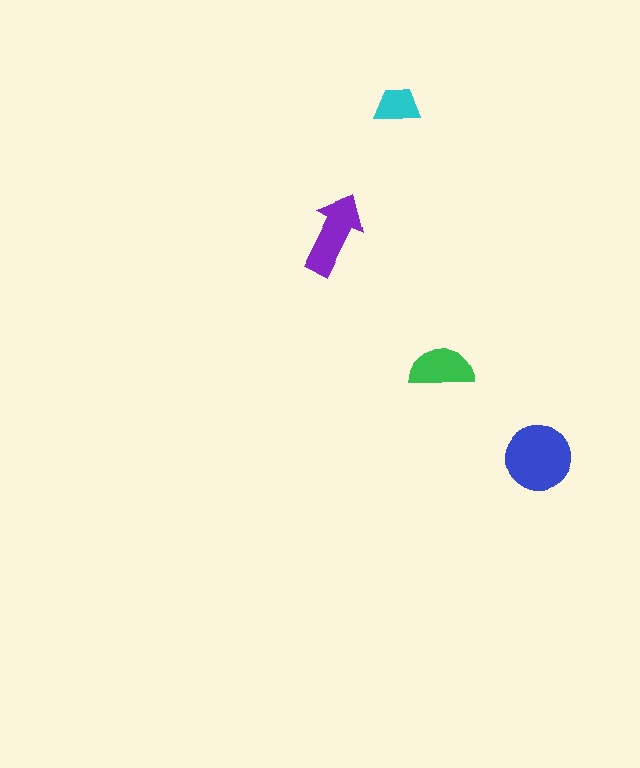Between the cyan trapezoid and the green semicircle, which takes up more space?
The green semicircle.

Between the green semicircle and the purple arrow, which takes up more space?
The purple arrow.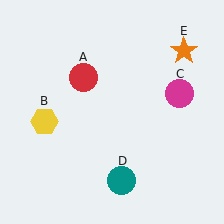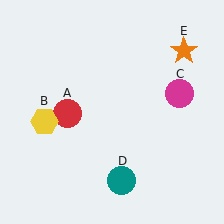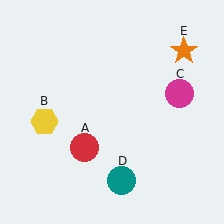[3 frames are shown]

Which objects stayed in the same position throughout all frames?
Yellow hexagon (object B) and magenta circle (object C) and teal circle (object D) and orange star (object E) remained stationary.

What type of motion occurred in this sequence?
The red circle (object A) rotated counterclockwise around the center of the scene.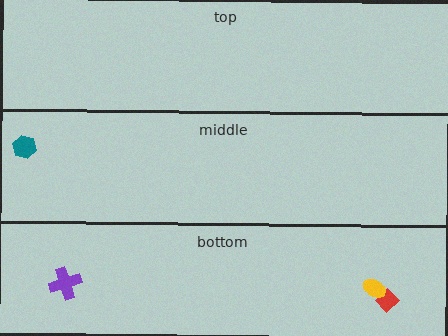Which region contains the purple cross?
The bottom region.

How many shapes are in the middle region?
1.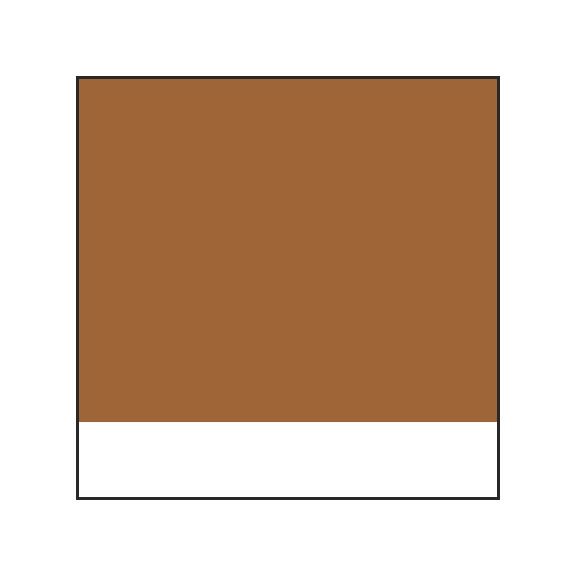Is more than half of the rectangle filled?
Yes.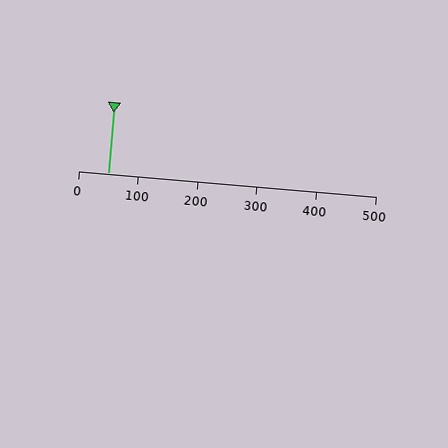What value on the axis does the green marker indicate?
The marker indicates approximately 50.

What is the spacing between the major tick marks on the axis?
The major ticks are spaced 100 apart.